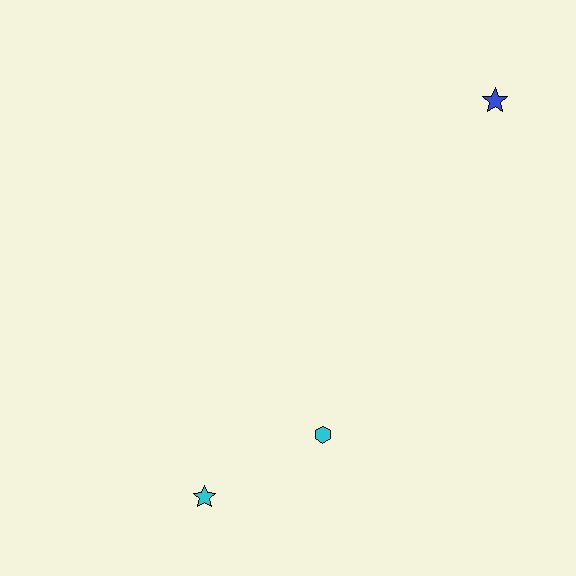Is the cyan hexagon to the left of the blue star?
Yes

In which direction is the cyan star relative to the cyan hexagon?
The cyan star is to the left of the cyan hexagon.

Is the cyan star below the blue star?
Yes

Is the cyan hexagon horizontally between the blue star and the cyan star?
Yes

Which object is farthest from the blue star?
The cyan star is farthest from the blue star.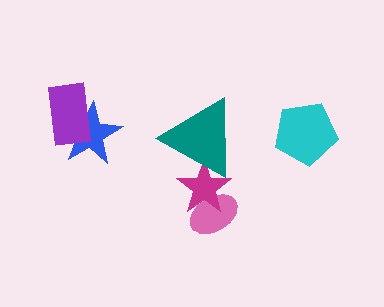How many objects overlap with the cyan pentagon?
0 objects overlap with the cyan pentagon.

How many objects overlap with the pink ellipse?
1 object overlaps with the pink ellipse.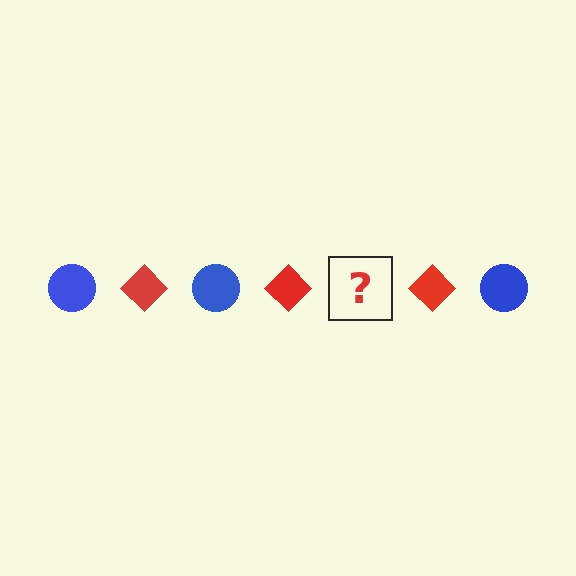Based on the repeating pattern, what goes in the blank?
The blank should be a blue circle.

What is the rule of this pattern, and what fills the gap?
The rule is that the pattern alternates between blue circle and red diamond. The gap should be filled with a blue circle.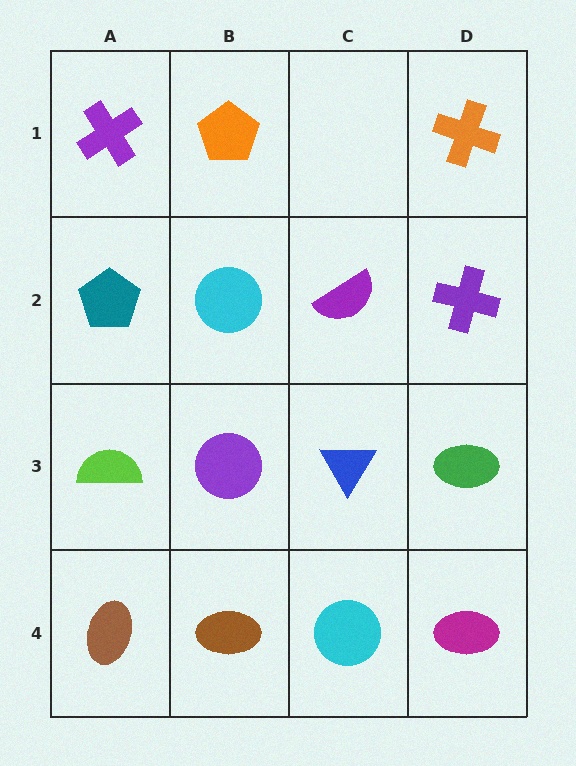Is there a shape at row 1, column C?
No, that cell is empty.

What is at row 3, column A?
A lime semicircle.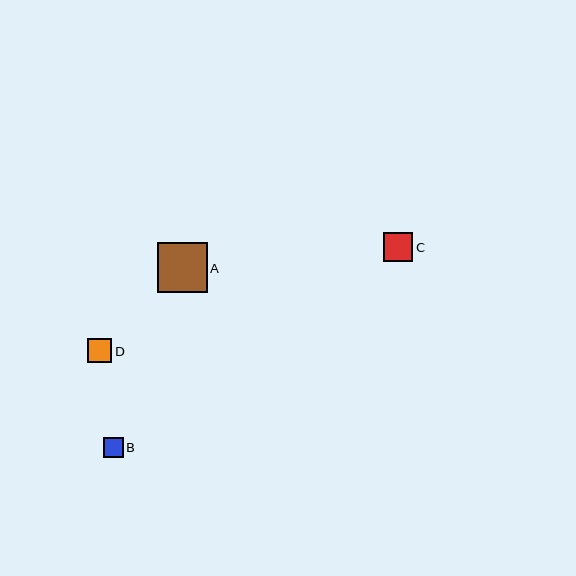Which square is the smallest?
Square B is the smallest with a size of approximately 20 pixels.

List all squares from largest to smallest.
From largest to smallest: A, C, D, B.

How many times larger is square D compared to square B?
Square D is approximately 1.2 times the size of square B.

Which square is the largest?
Square A is the largest with a size of approximately 50 pixels.